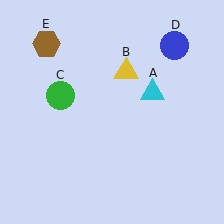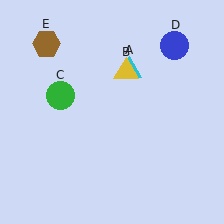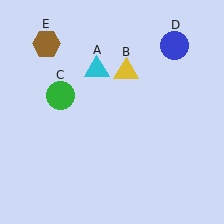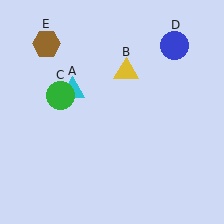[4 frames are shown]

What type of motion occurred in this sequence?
The cyan triangle (object A) rotated counterclockwise around the center of the scene.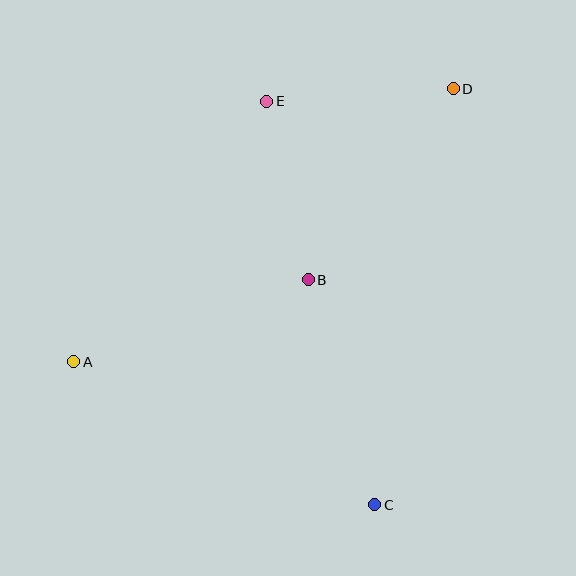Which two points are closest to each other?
Points B and E are closest to each other.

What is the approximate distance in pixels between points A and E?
The distance between A and E is approximately 324 pixels.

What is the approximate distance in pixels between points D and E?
The distance between D and E is approximately 187 pixels.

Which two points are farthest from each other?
Points A and D are farthest from each other.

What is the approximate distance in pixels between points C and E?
The distance between C and E is approximately 418 pixels.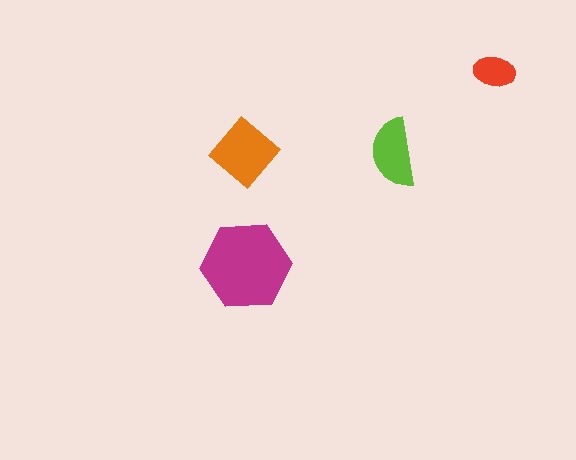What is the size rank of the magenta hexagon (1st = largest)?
1st.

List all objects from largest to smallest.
The magenta hexagon, the orange diamond, the lime semicircle, the red ellipse.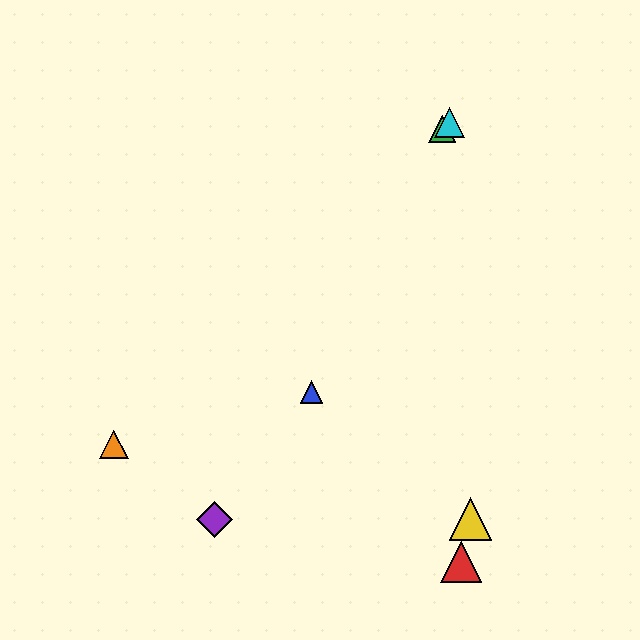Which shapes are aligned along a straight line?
The green triangle, the orange triangle, the cyan triangle are aligned along a straight line.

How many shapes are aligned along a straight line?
3 shapes (the green triangle, the orange triangle, the cyan triangle) are aligned along a straight line.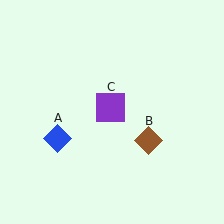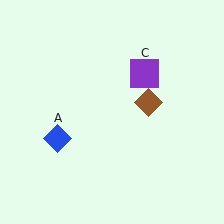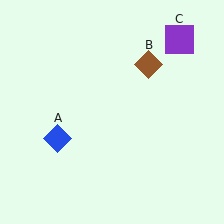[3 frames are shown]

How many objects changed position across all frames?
2 objects changed position: brown diamond (object B), purple square (object C).